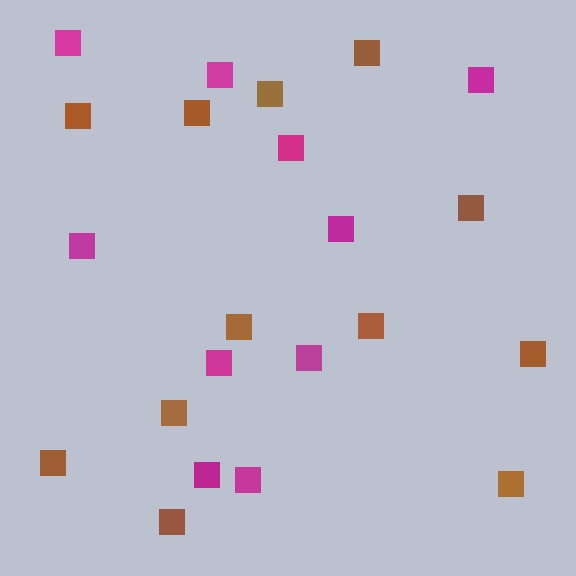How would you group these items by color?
There are 2 groups: one group of magenta squares (10) and one group of brown squares (12).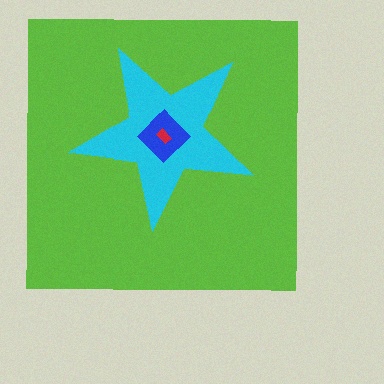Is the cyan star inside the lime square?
Yes.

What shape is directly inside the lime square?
The cyan star.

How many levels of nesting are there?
4.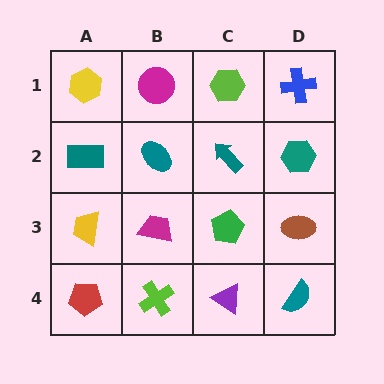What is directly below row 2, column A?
A yellow trapezoid.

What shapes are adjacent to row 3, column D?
A teal hexagon (row 2, column D), a teal semicircle (row 4, column D), a green pentagon (row 3, column C).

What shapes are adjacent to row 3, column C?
A teal arrow (row 2, column C), a purple triangle (row 4, column C), a magenta trapezoid (row 3, column B), a brown ellipse (row 3, column D).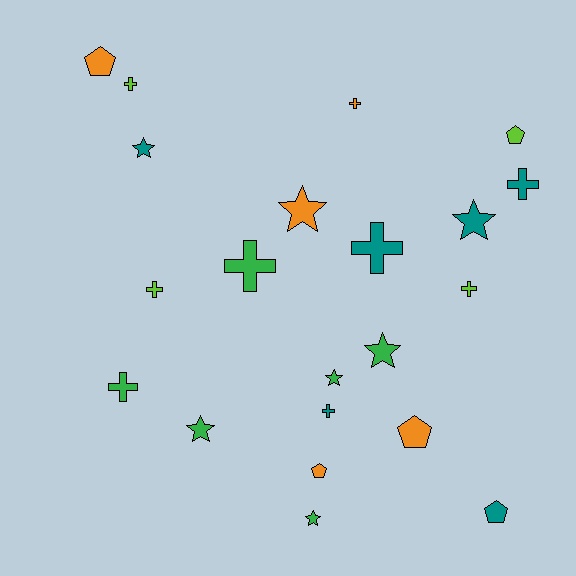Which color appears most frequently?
Green, with 6 objects.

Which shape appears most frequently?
Cross, with 9 objects.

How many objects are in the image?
There are 21 objects.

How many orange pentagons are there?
There are 3 orange pentagons.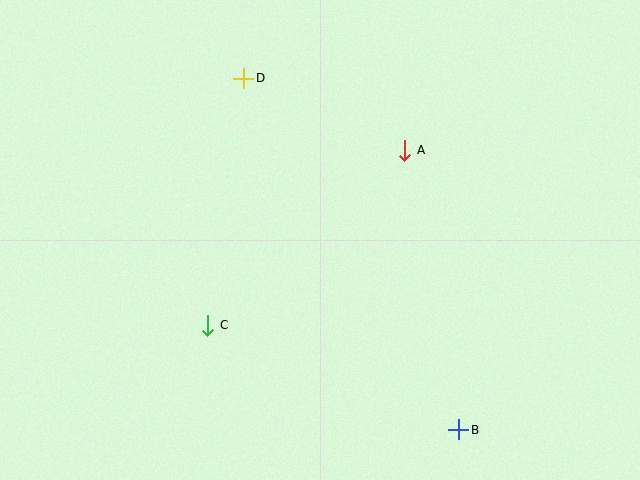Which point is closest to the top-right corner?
Point A is closest to the top-right corner.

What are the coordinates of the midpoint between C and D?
The midpoint between C and D is at (226, 202).